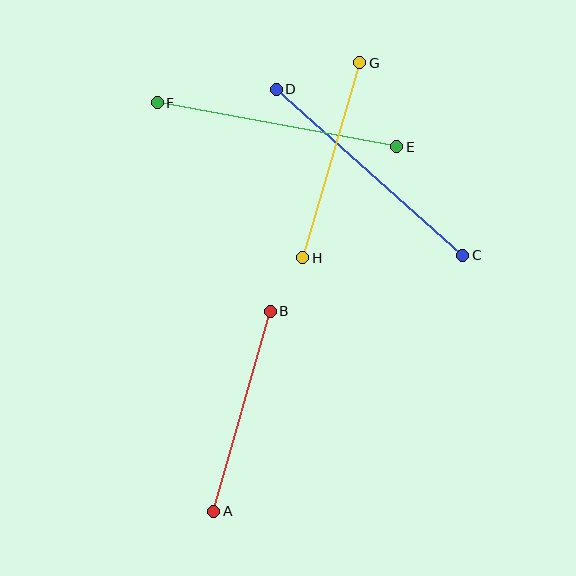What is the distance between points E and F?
The distance is approximately 243 pixels.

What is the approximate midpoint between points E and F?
The midpoint is at approximately (277, 125) pixels.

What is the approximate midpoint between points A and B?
The midpoint is at approximately (242, 411) pixels.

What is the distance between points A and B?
The distance is approximately 208 pixels.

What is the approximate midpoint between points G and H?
The midpoint is at approximately (331, 160) pixels.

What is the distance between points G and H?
The distance is approximately 203 pixels.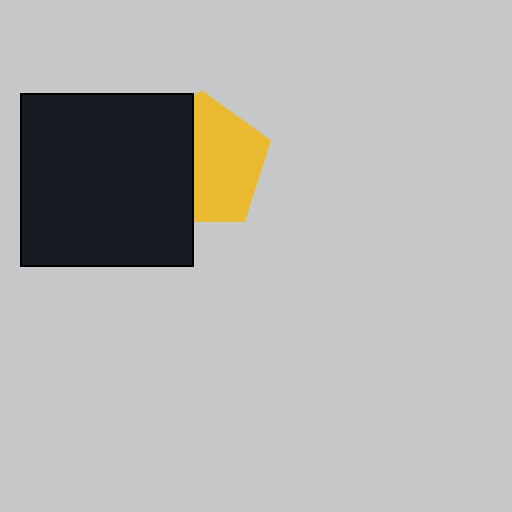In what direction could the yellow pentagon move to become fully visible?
The yellow pentagon could move right. That would shift it out from behind the black square entirely.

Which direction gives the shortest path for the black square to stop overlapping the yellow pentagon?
Moving left gives the shortest separation.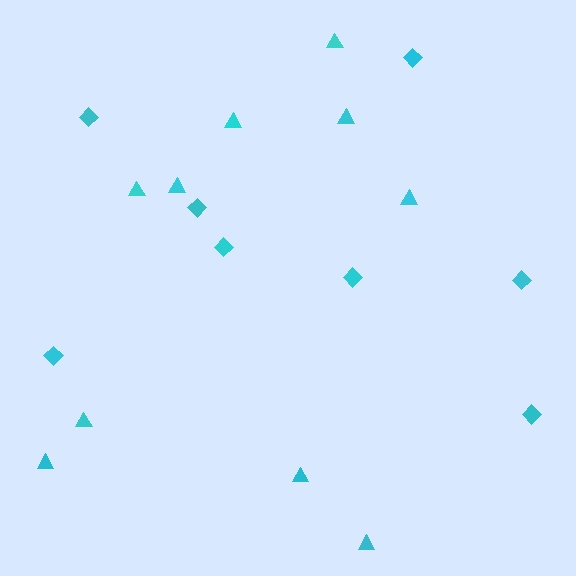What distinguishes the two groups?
There are 2 groups: one group of diamonds (8) and one group of triangles (10).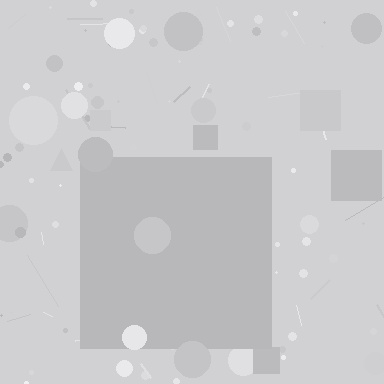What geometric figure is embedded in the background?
A square is embedded in the background.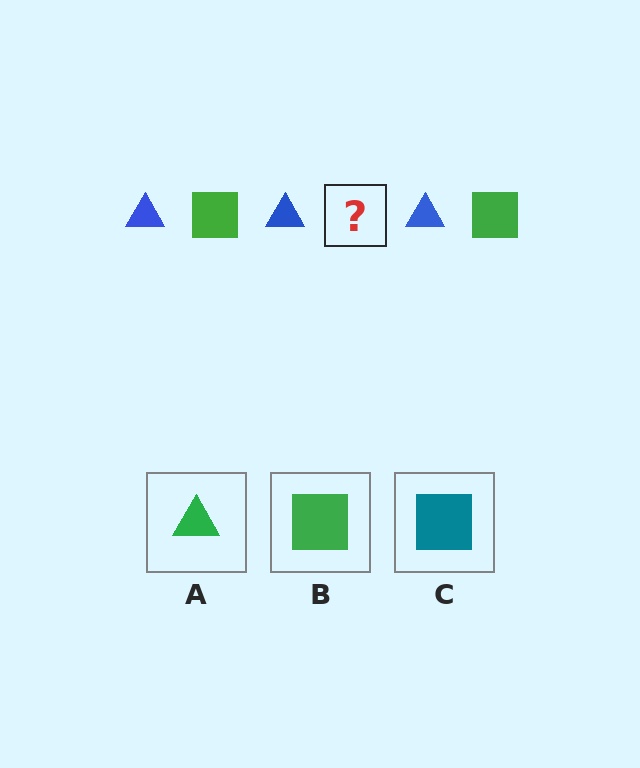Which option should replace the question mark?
Option B.